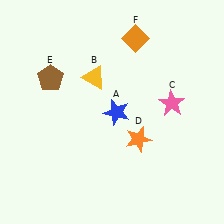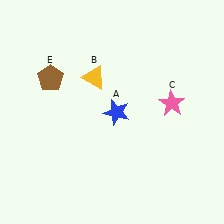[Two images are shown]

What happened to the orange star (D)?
The orange star (D) was removed in Image 2. It was in the bottom-right area of Image 1.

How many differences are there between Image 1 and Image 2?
There are 2 differences between the two images.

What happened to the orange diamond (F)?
The orange diamond (F) was removed in Image 2. It was in the top-right area of Image 1.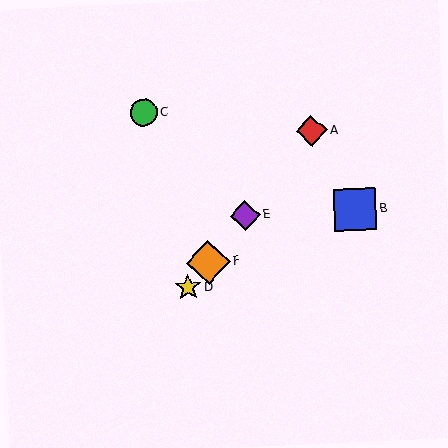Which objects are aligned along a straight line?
Objects A, D, E, F are aligned along a straight line.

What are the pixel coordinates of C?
Object C is at (144, 112).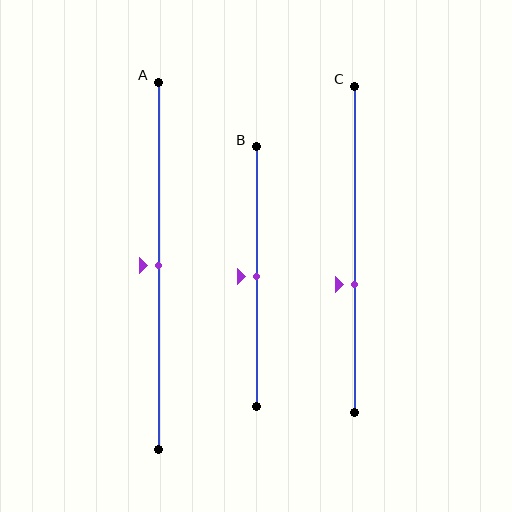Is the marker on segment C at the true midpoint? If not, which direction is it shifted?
No, the marker on segment C is shifted downward by about 11% of the segment length.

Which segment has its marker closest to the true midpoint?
Segment A has its marker closest to the true midpoint.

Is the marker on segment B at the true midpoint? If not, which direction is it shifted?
Yes, the marker on segment B is at the true midpoint.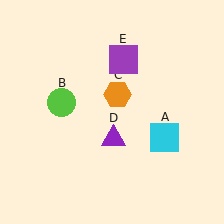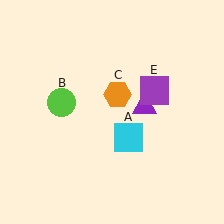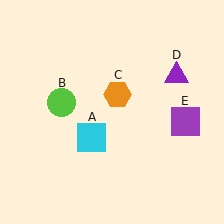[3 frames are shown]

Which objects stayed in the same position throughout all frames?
Lime circle (object B) and orange hexagon (object C) remained stationary.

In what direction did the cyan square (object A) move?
The cyan square (object A) moved left.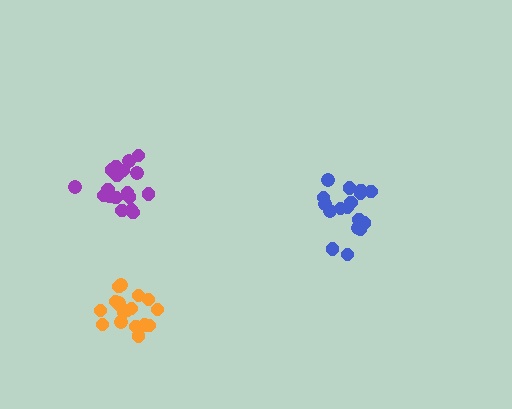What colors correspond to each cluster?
The clusters are colored: blue, orange, purple.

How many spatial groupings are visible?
There are 3 spatial groupings.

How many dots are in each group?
Group 1: 17 dots, Group 2: 18 dots, Group 3: 18 dots (53 total).